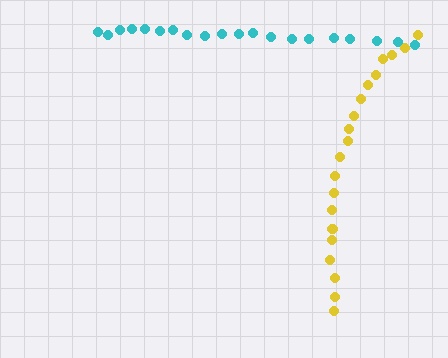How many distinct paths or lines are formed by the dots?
There are 2 distinct paths.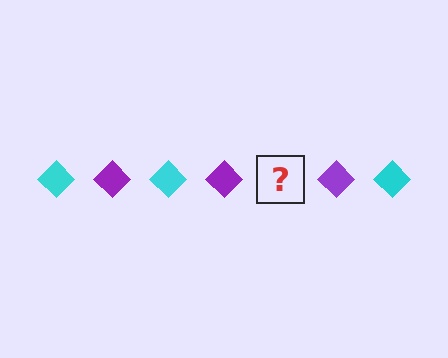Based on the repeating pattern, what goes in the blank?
The blank should be a cyan diamond.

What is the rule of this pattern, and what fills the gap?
The rule is that the pattern cycles through cyan, purple diamonds. The gap should be filled with a cyan diamond.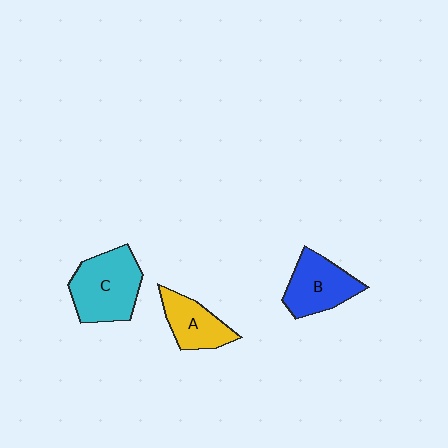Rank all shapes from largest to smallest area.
From largest to smallest: C (cyan), B (blue), A (yellow).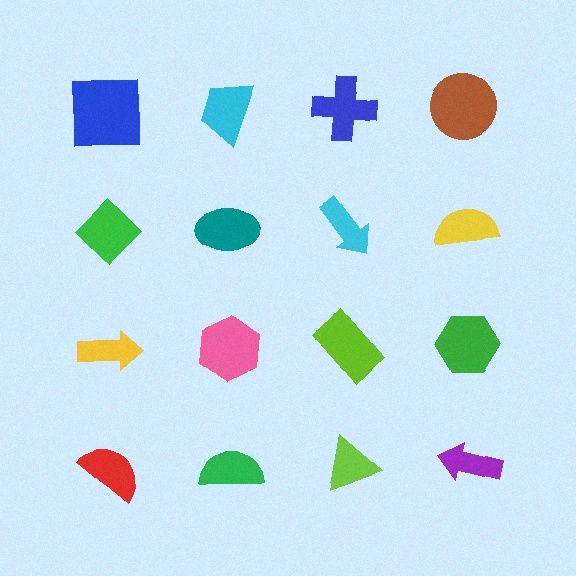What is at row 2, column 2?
A teal ellipse.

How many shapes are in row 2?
4 shapes.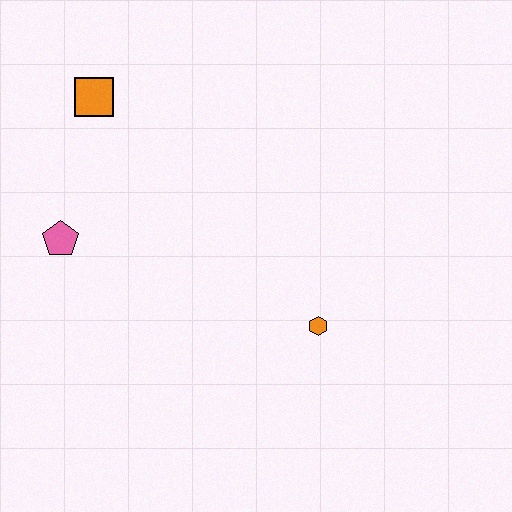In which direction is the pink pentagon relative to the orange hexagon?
The pink pentagon is to the left of the orange hexagon.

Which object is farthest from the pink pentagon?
The orange hexagon is farthest from the pink pentagon.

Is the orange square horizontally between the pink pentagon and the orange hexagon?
Yes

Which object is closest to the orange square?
The pink pentagon is closest to the orange square.